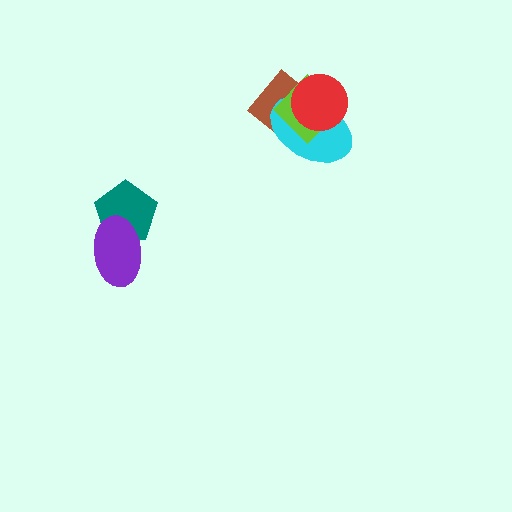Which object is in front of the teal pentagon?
The purple ellipse is in front of the teal pentagon.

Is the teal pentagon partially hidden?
Yes, it is partially covered by another shape.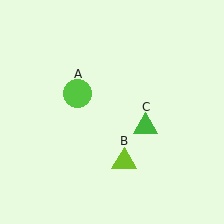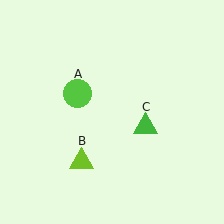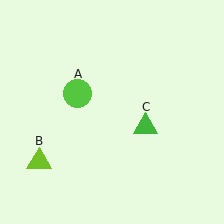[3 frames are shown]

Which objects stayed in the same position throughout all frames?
Lime circle (object A) and green triangle (object C) remained stationary.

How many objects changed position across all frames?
1 object changed position: lime triangle (object B).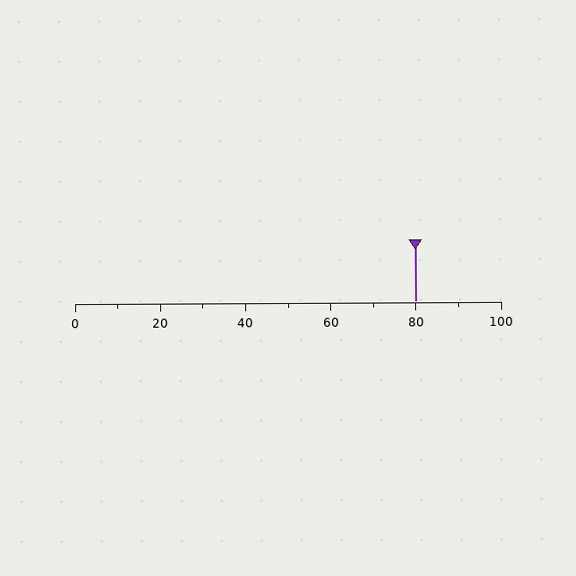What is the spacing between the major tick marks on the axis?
The major ticks are spaced 20 apart.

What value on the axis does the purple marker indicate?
The marker indicates approximately 80.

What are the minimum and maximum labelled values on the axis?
The axis runs from 0 to 100.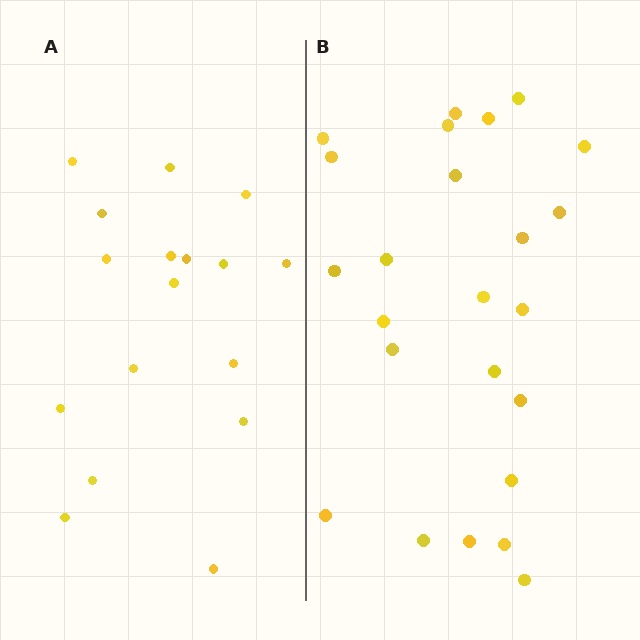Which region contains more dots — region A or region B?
Region B (the right region) has more dots.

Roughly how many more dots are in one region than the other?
Region B has roughly 8 or so more dots than region A.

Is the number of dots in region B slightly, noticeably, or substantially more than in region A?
Region B has noticeably more, but not dramatically so. The ratio is roughly 1.4 to 1.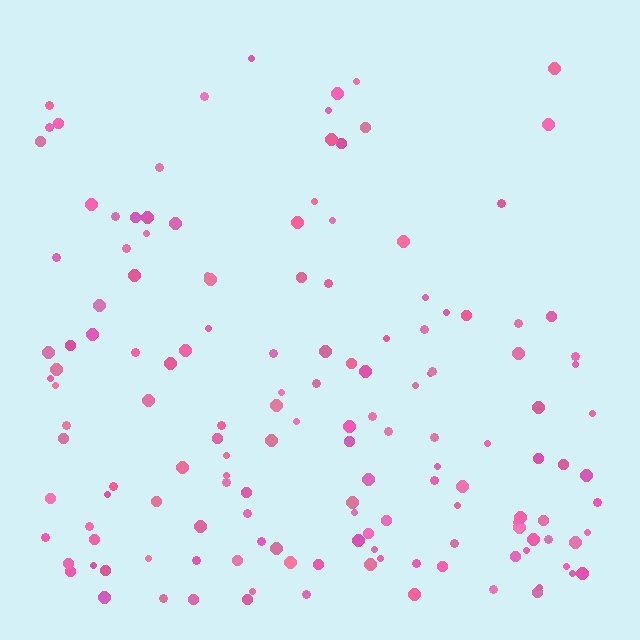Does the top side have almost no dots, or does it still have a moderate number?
Still a moderate number, just noticeably fewer than the bottom.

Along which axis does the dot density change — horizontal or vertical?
Vertical.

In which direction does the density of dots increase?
From top to bottom, with the bottom side densest.